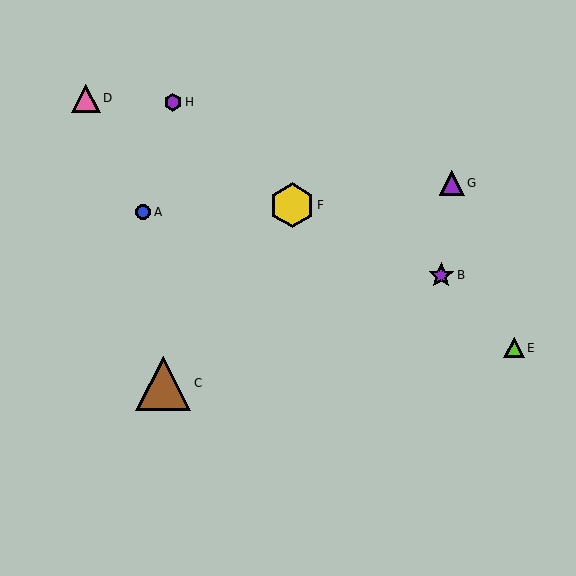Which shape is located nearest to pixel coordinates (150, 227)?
The blue circle (labeled A) at (143, 212) is nearest to that location.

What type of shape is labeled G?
Shape G is a purple triangle.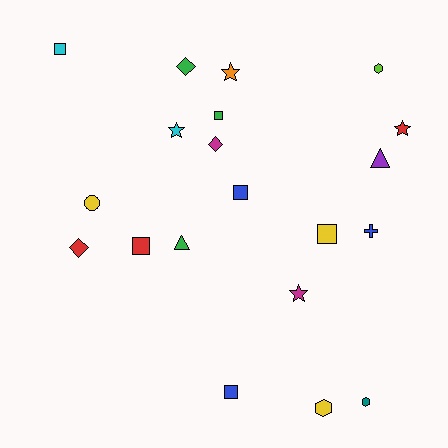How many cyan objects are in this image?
There are 2 cyan objects.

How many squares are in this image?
There are 6 squares.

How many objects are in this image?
There are 20 objects.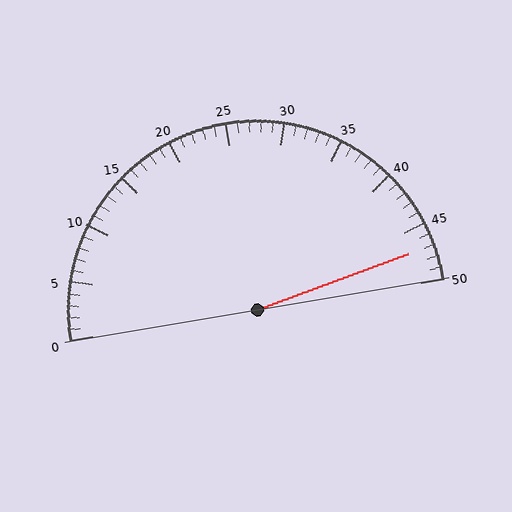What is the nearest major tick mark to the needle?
The nearest major tick mark is 45.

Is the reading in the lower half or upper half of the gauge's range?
The reading is in the upper half of the range (0 to 50).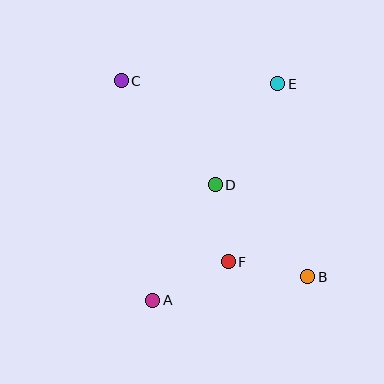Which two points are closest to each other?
Points D and F are closest to each other.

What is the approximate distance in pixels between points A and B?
The distance between A and B is approximately 157 pixels.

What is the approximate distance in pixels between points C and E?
The distance between C and E is approximately 157 pixels.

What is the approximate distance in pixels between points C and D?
The distance between C and D is approximately 140 pixels.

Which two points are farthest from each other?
Points B and C are farthest from each other.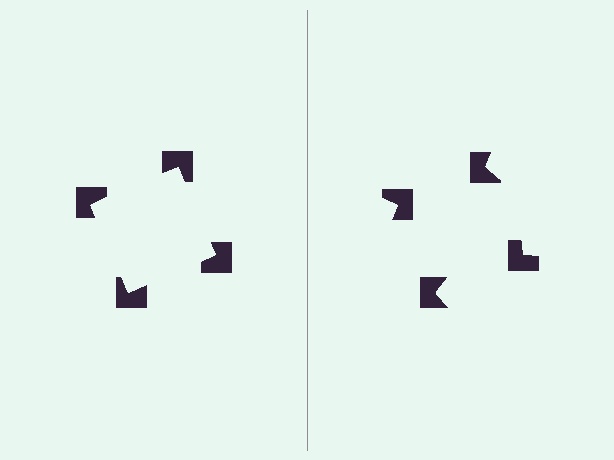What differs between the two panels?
The notched squares are positioned identically on both sides; only the wedge orientations differ. On the left they align to a square; on the right they are misaligned.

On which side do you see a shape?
An illusory square appears on the left side. On the right side the wedge cuts are rotated, so no coherent shape forms.